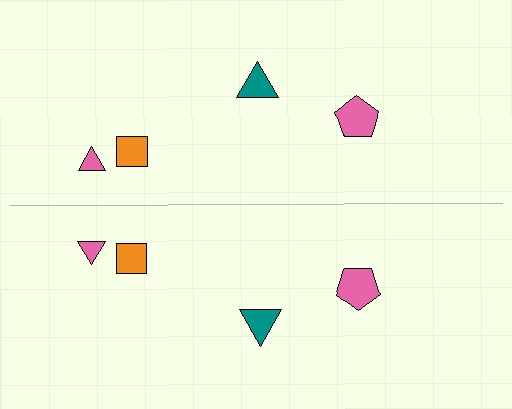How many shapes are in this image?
There are 8 shapes in this image.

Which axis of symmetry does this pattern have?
The pattern has a horizontal axis of symmetry running through the center of the image.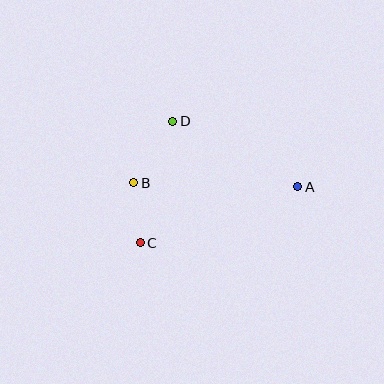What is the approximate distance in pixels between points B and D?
The distance between B and D is approximately 73 pixels.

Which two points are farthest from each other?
Points A and C are farthest from each other.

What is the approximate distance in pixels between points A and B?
The distance between A and B is approximately 164 pixels.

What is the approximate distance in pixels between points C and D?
The distance between C and D is approximately 126 pixels.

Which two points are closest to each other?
Points B and C are closest to each other.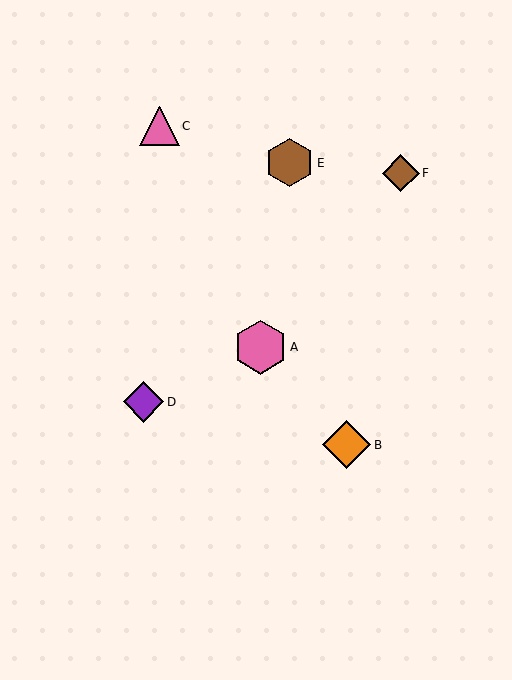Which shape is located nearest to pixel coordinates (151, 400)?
The purple diamond (labeled D) at (143, 402) is nearest to that location.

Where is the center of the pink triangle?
The center of the pink triangle is at (160, 126).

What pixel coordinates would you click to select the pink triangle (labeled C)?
Click at (160, 126) to select the pink triangle C.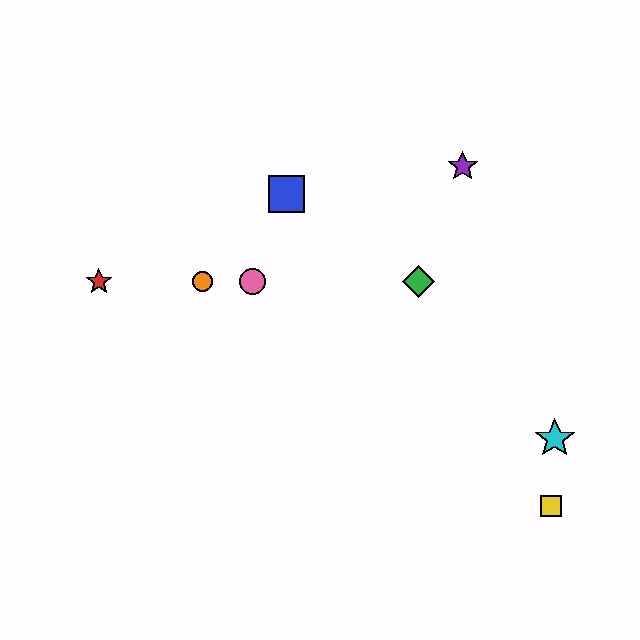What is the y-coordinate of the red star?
The red star is at y≈281.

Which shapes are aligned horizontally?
The red star, the green diamond, the orange circle, the pink circle are aligned horizontally.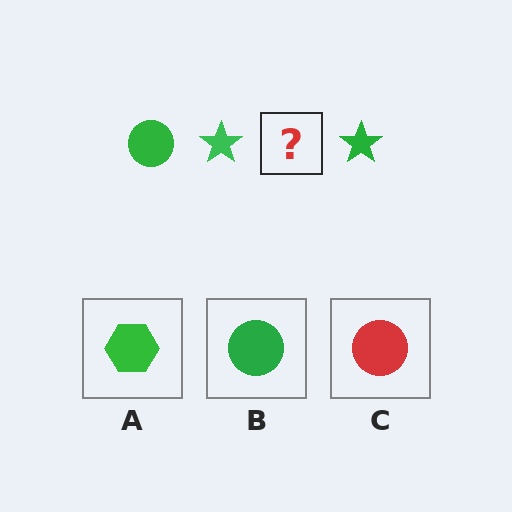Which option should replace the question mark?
Option B.